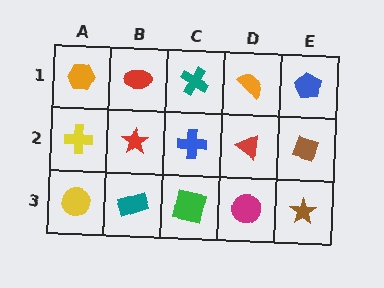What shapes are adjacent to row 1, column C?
A blue cross (row 2, column C), a red ellipse (row 1, column B), an orange semicircle (row 1, column D).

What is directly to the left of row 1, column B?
An orange hexagon.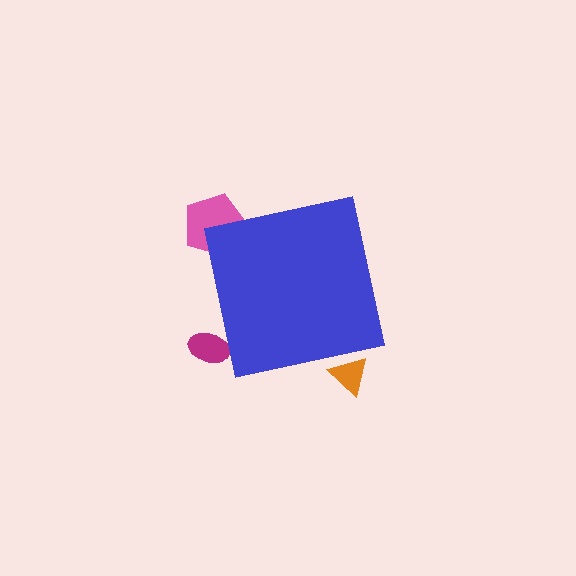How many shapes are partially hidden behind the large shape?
3 shapes are partially hidden.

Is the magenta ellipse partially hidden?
Yes, the magenta ellipse is partially hidden behind the blue square.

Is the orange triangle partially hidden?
Yes, the orange triangle is partially hidden behind the blue square.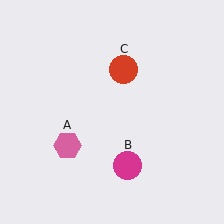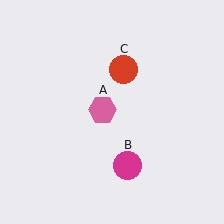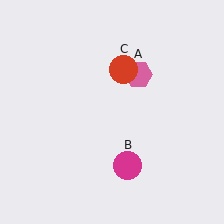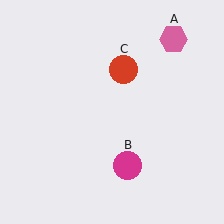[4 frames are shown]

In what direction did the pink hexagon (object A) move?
The pink hexagon (object A) moved up and to the right.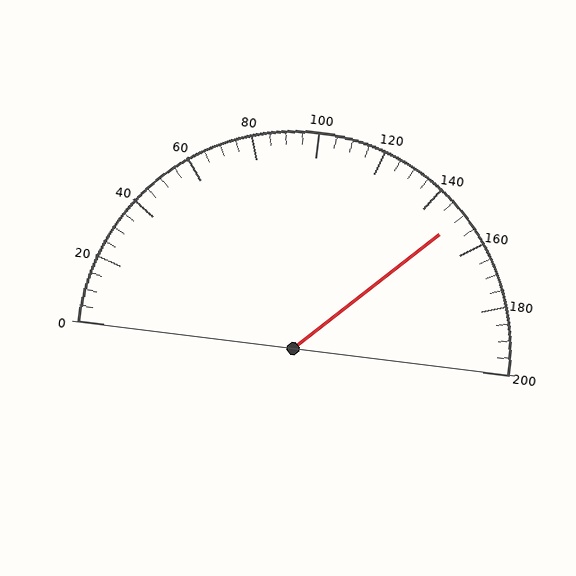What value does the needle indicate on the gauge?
The needle indicates approximately 150.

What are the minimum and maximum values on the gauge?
The gauge ranges from 0 to 200.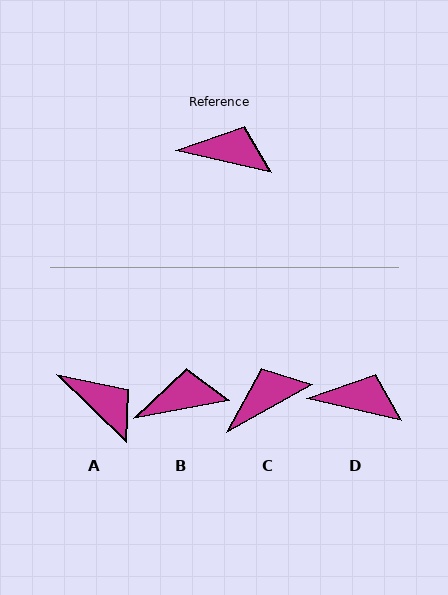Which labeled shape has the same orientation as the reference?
D.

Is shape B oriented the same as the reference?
No, it is off by about 23 degrees.